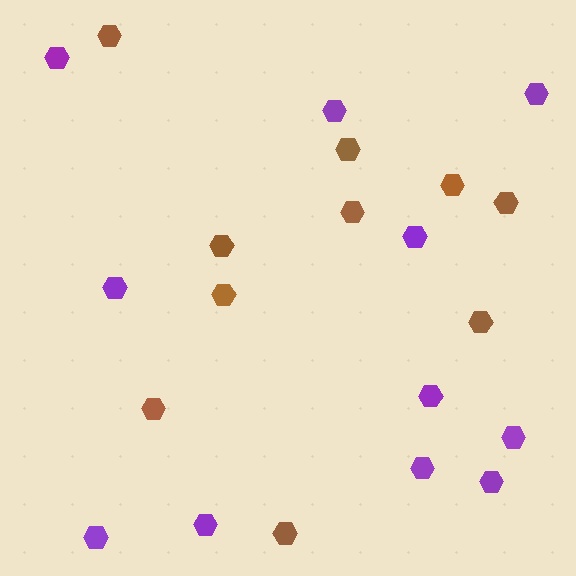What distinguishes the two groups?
There are 2 groups: one group of brown hexagons (10) and one group of purple hexagons (11).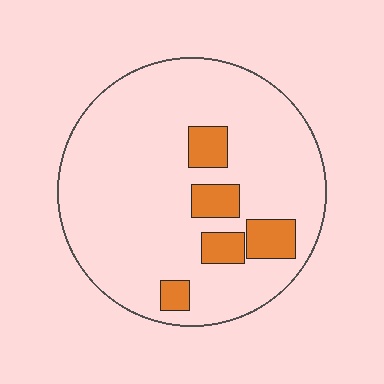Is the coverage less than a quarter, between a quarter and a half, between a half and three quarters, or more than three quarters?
Less than a quarter.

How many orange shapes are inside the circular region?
5.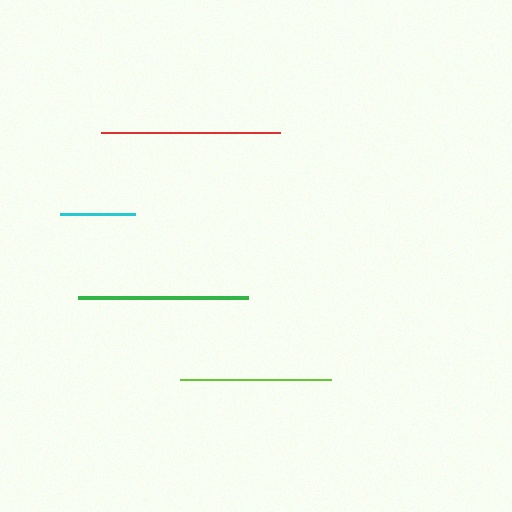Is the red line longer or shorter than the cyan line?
The red line is longer than the cyan line.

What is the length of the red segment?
The red segment is approximately 179 pixels long.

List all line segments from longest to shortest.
From longest to shortest: red, green, lime, cyan.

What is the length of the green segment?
The green segment is approximately 170 pixels long.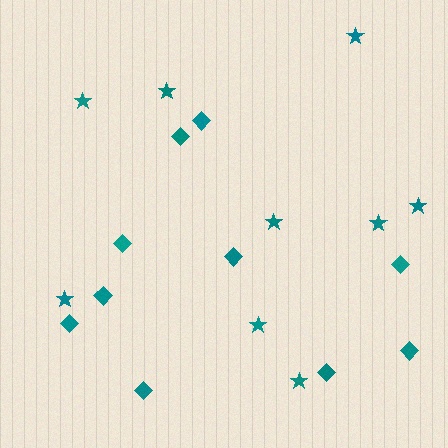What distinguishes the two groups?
There are 2 groups: one group of stars (9) and one group of diamonds (10).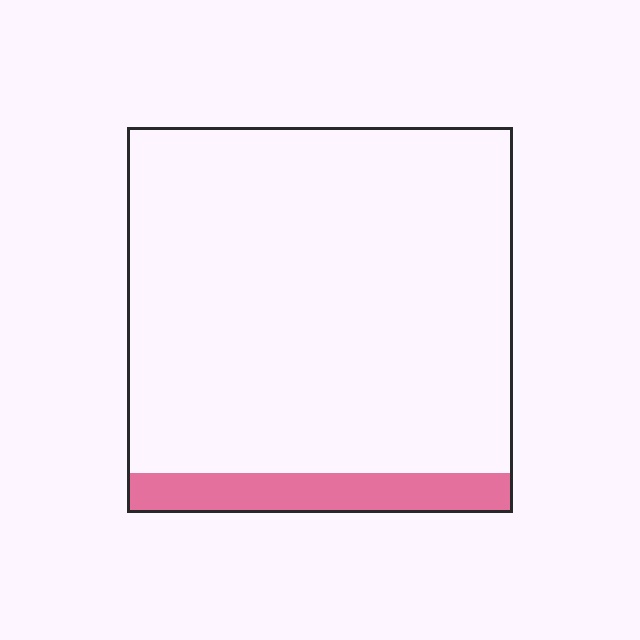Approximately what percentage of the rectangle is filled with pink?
Approximately 10%.